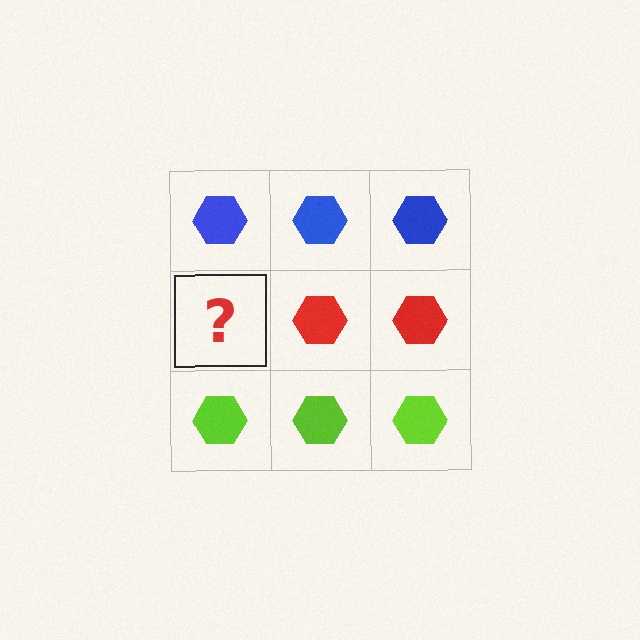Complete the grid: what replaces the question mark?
The question mark should be replaced with a red hexagon.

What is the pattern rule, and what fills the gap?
The rule is that each row has a consistent color. The gap should be filled with a red hexagon.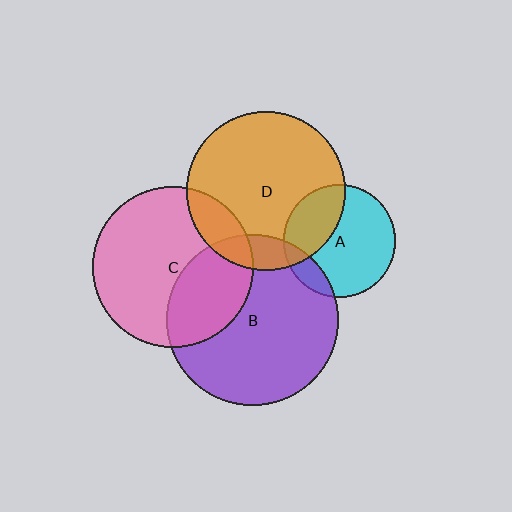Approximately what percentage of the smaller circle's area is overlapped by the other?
Approximately 15%.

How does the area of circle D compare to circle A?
Approximately 2.0 times.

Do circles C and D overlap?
Yes.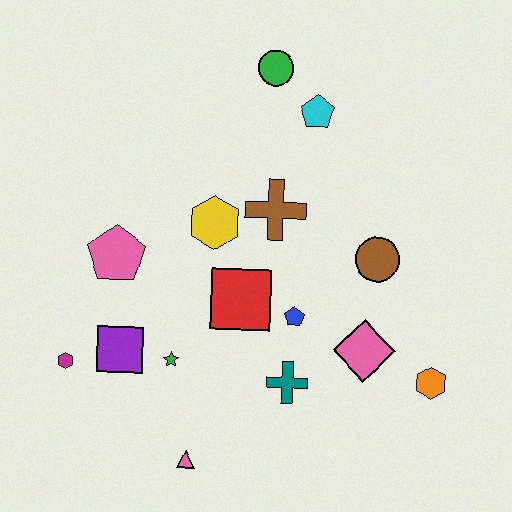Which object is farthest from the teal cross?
The green circle is farthest from the teal cross.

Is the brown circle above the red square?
Yes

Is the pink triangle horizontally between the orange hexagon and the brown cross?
No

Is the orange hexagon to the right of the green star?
Yes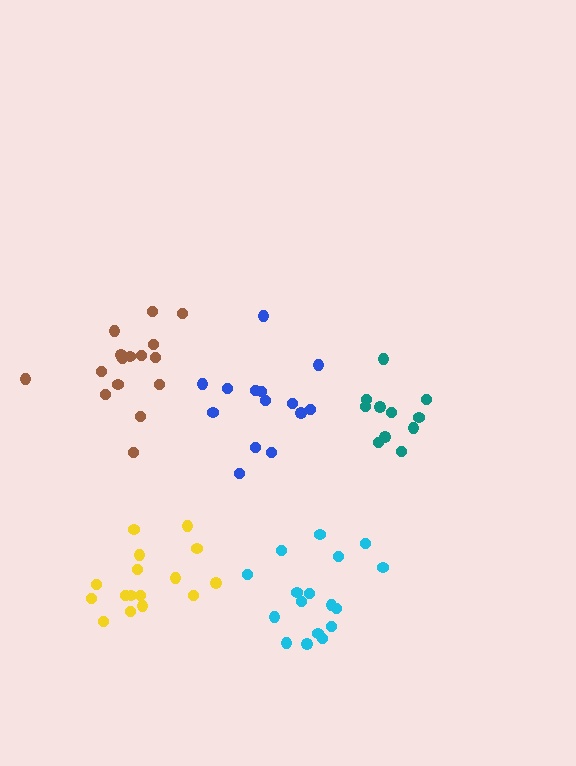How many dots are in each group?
Group 1: 17 dots, Group 2: 16 dots, Group 3: 16 dots, Group 4: 14 dots, Group 5: 11 dots (74 total).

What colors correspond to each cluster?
The clusters are colored: cyan, brown, yellow, blue, teal.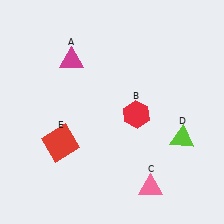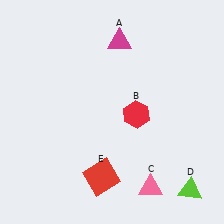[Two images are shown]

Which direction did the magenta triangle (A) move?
The magenta triangle (A) moved right.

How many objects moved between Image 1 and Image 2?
3 objects moved between the two images.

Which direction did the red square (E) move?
The red square (E) moved right.